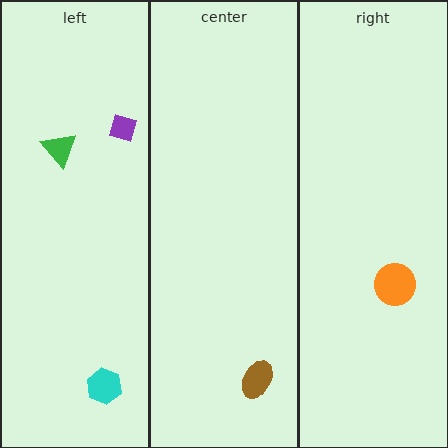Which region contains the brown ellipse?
The center region.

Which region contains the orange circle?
The right region.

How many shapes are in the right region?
1.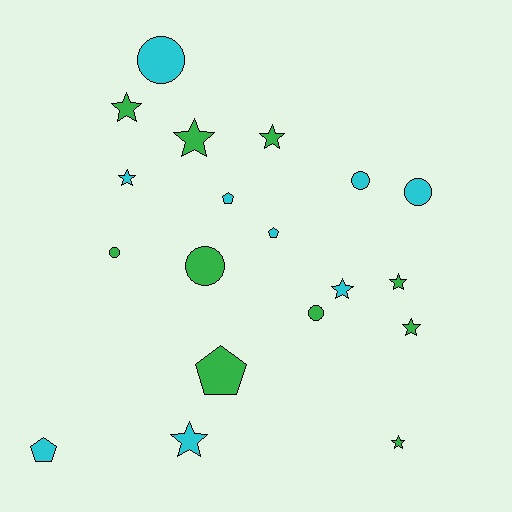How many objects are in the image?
There are 19 objects.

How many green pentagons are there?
There is 1 green pentagon.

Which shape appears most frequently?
Star, with 9 objects.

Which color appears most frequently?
Green, with 10 objects.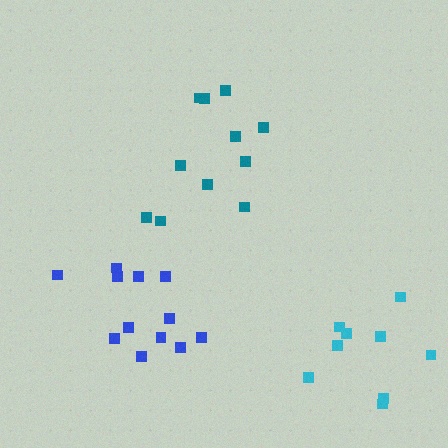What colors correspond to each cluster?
The clusters are colored: teal, blue, cyan.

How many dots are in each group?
Group 1: 11 dots, Group 2: 12 dots, Group 3: 9 dots (32 total).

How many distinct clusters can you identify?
There are 3 distinct clusters.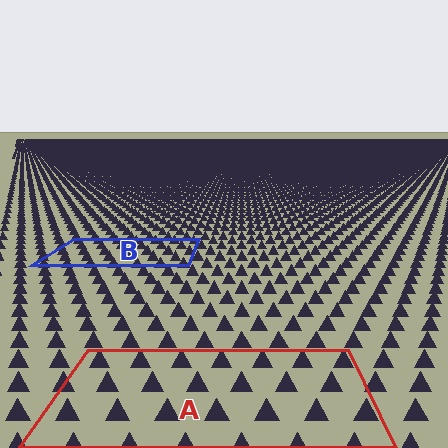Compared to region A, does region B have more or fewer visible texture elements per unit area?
Region B has more texture elements per unit area — they are packed more densely because it is farther away.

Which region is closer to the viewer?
Region A is closer. The texture elements there are larger and more spread out.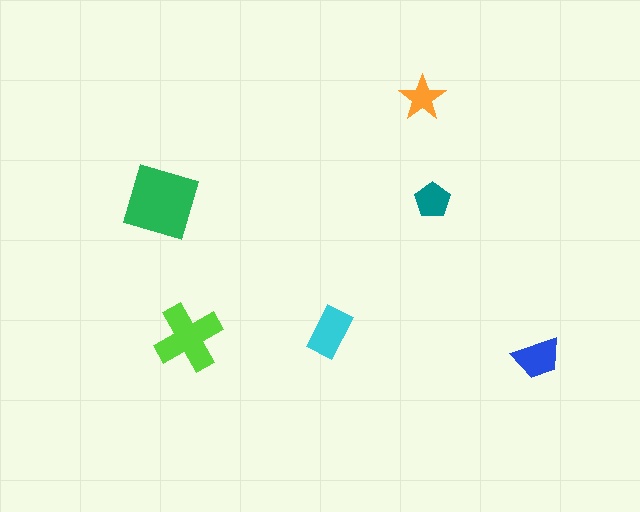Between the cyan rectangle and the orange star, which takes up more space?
The cyan rectangle.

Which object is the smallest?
The orange star.